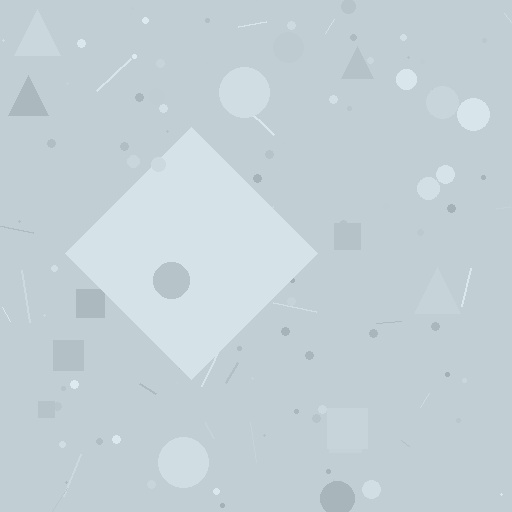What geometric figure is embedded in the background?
A diamond is embedded in the background.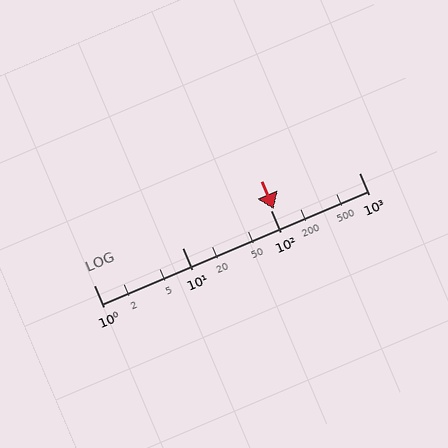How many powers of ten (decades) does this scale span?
The scale spans 3 decades, from 1 to 1000.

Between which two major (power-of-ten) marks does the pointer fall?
The pointer is between 100 and 1000.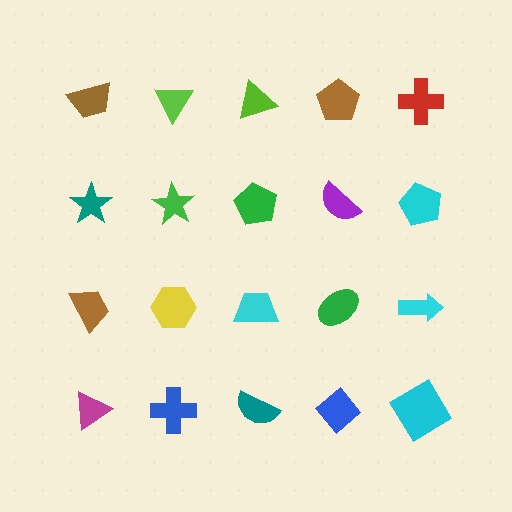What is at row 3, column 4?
A green ellipse.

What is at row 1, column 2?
A lime triangle.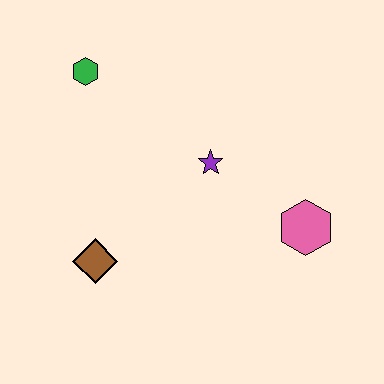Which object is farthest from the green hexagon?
The pink hexagon is farthest from the green hexagon.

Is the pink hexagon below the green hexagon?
Yes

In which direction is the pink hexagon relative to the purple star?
The pink hexagon is to the right of the purple star.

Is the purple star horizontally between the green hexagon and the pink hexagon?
Yes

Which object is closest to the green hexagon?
The purple star is closest to the green hexagon.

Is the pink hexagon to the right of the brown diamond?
Yes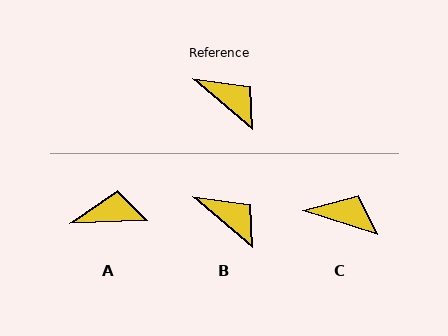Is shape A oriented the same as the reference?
No, it is off by about 42 degrees.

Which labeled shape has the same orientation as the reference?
B.